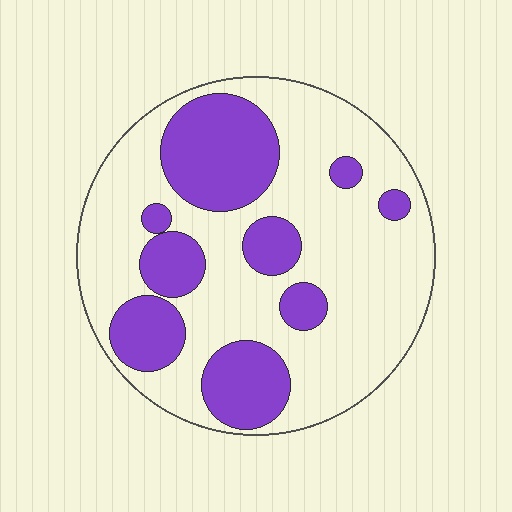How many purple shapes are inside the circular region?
9.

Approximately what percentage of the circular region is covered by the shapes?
Approximately 30%.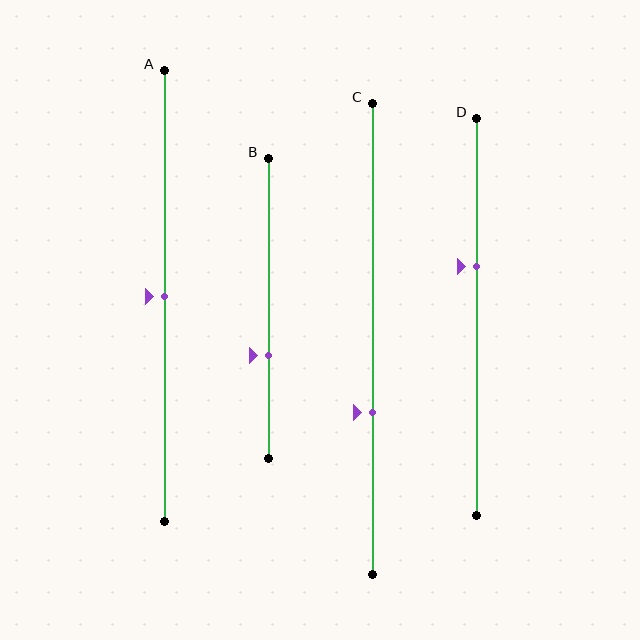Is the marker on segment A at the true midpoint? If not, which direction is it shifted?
Yes, the marker on segment A is at the true midpoint.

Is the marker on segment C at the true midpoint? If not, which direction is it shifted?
No, the marker on segment C is shifted downward by about 16% of the segment length.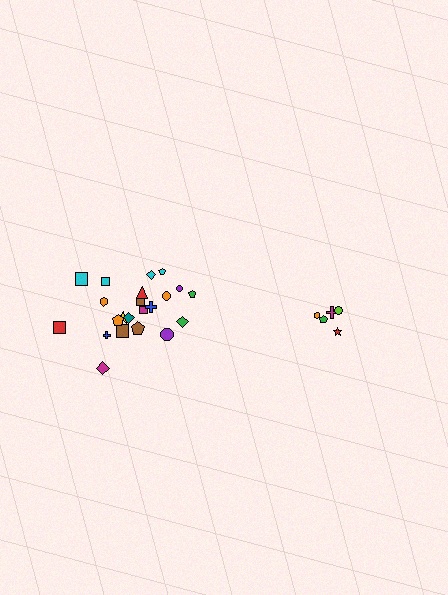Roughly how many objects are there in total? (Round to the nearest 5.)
Roughly 25 objects in total.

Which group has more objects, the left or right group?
The left group.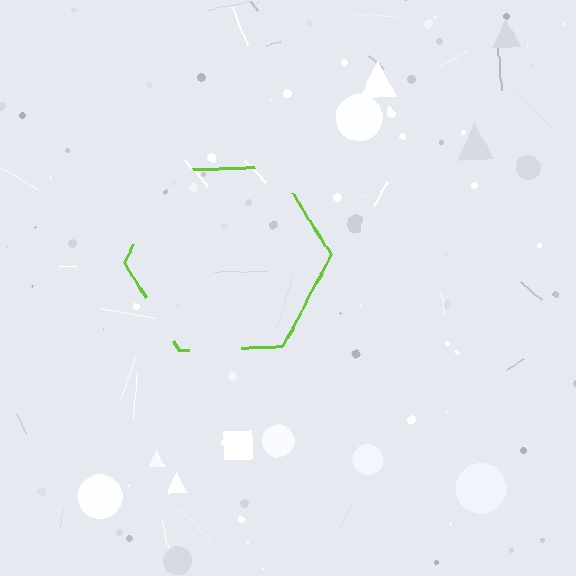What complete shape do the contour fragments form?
The contour fragments form a hexagon.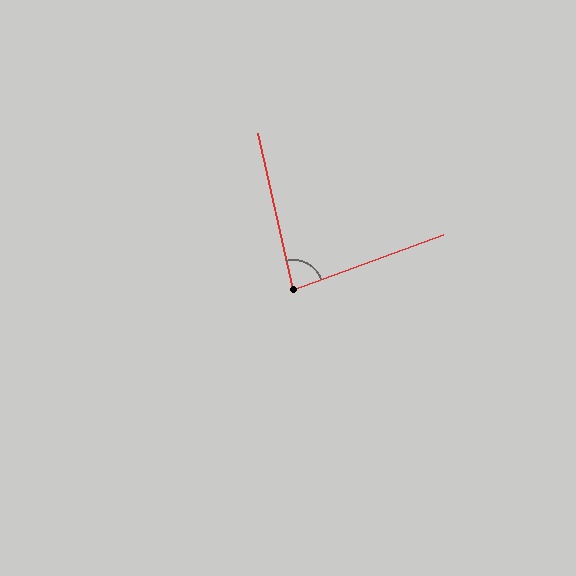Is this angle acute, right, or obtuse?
It is acute.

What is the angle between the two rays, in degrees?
Approximately 83 degrees.